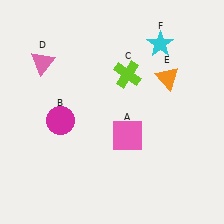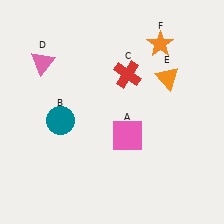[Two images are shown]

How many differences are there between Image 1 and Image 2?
There are 3 differences between the two images.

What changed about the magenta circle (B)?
In Image 1, B is magenta. In Image 2, it changed to teal.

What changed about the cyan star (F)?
In Image 1, F is cyan. In Image 2, it changed to orange.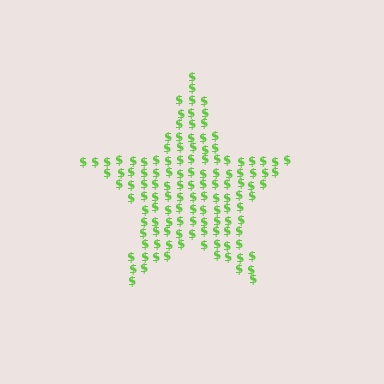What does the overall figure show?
The overall figure shows a star.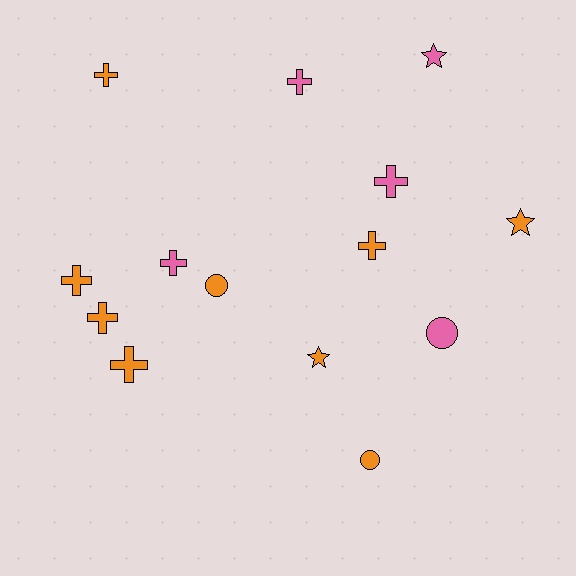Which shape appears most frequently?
Cross, with 8 objects.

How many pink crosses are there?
There are 3 pink crosses.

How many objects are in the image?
There are 14 objects.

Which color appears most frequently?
Orange, with 9 objects.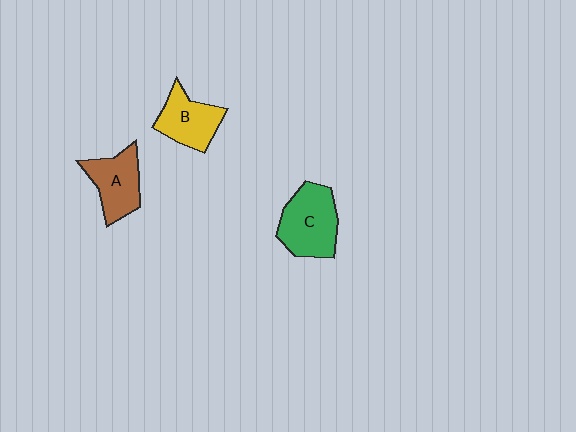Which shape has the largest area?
Shape C (green).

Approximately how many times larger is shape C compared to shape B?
Approximately 1.3 times.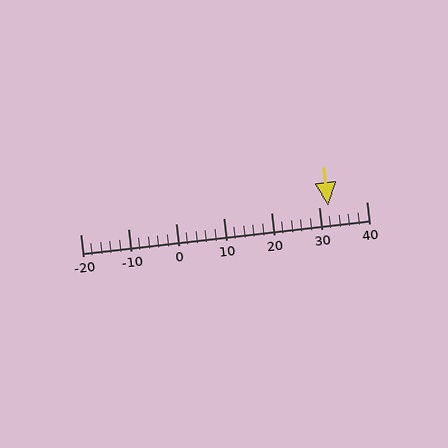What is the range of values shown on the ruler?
The ruler shows values from -20 to 40.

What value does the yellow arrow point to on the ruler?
The yellow arrow points to approximately 32.